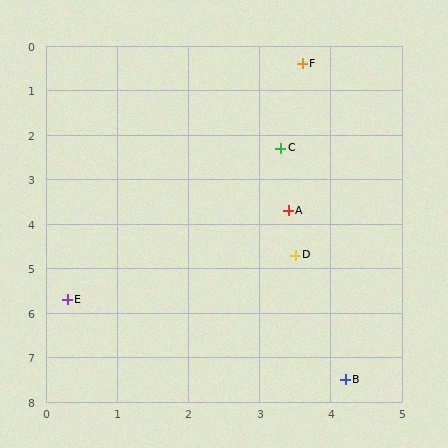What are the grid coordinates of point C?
Point C is at approximately (3.3, 2.3).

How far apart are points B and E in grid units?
Points B and E are about 4.3 grid units apart.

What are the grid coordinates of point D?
Point D is at approximately (3.5, 4.7).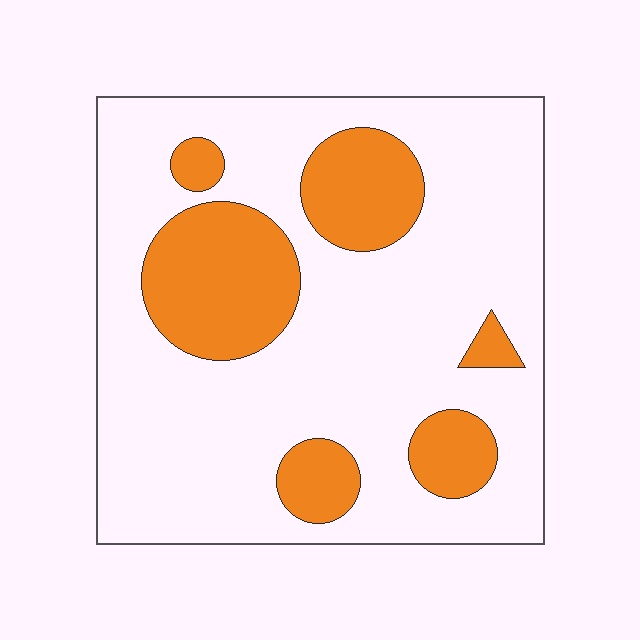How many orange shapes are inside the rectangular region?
6.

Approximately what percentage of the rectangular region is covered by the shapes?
Approximately 25%.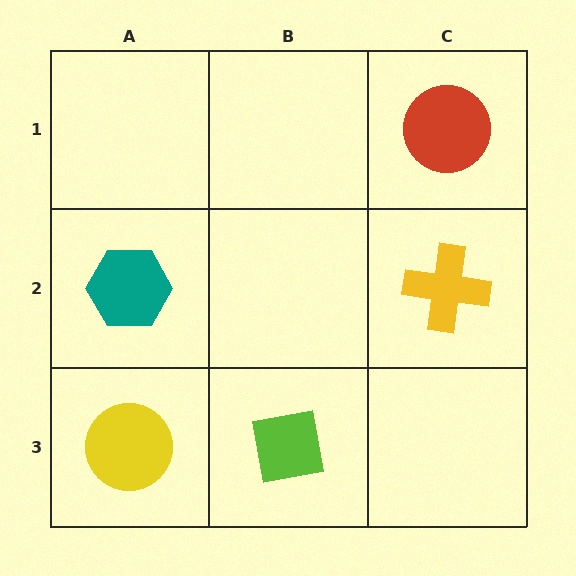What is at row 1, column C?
A red circle.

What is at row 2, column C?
A yellow cross.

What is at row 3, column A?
A yellow circle.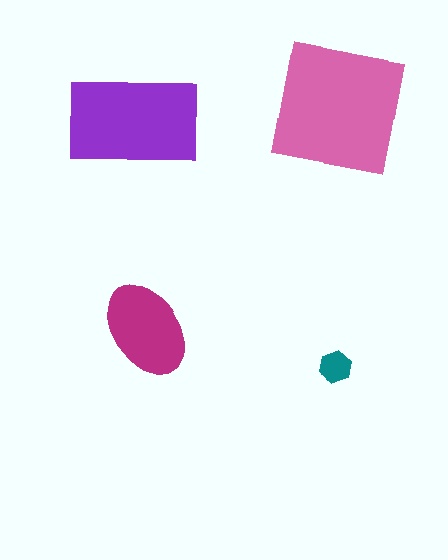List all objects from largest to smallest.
The pink square, the purple rectangle, the magenta ellipse, the teal hexagon.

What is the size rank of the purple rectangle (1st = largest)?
2nd.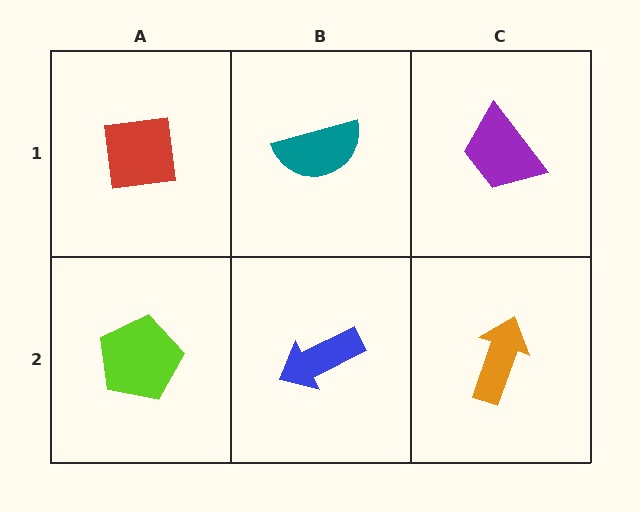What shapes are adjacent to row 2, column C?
A purple trapezoid (row 1, column C), a blue arrow (row 2, column B).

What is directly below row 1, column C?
An orange arrow.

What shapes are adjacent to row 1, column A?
A lime pentagon (row 2, column A), a teal semicircle (row 1, column B).